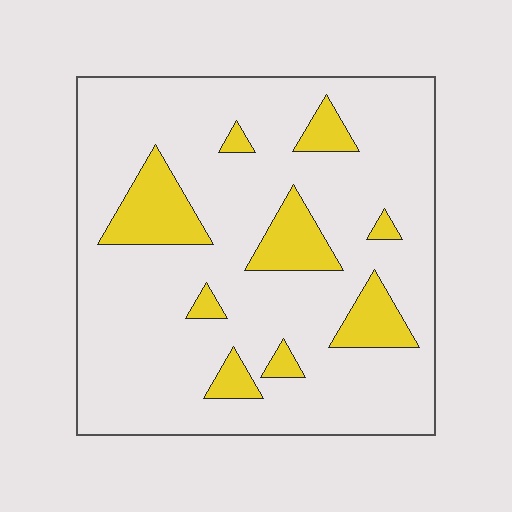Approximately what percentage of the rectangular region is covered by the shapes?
Approximately 15%.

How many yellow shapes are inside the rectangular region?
9.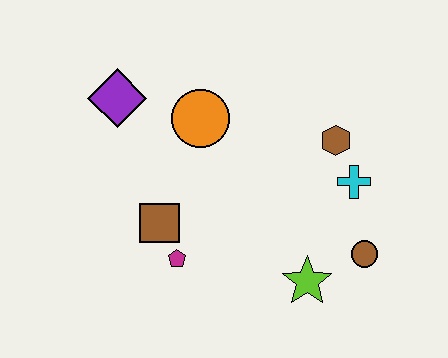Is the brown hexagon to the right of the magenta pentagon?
Yes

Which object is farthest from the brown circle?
The purple diamond is farthest from the brown circle.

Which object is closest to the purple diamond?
The orange circle is closest to the purple diamond.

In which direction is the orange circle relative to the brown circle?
The orange circle is to the left of the brown circle.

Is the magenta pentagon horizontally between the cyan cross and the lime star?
No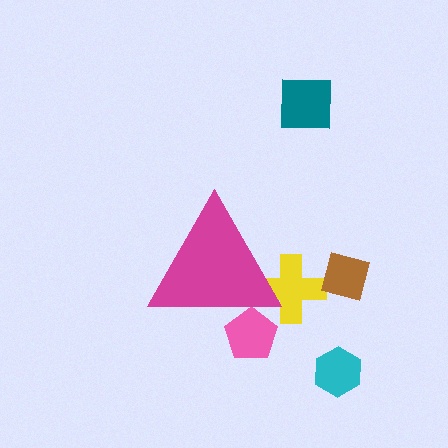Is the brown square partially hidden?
No, the brown square is fully visible.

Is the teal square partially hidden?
No, the teal square is fully visible.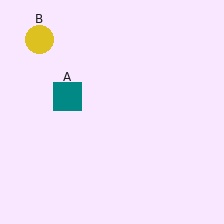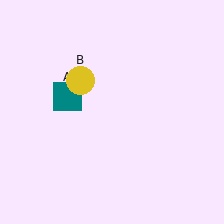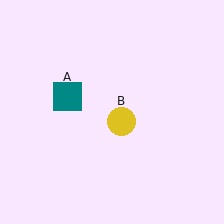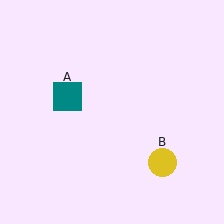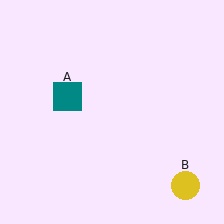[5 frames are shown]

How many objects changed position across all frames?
1 object changed position: yellow circle (object B).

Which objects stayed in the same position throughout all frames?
Teal square (object A) remained stationary.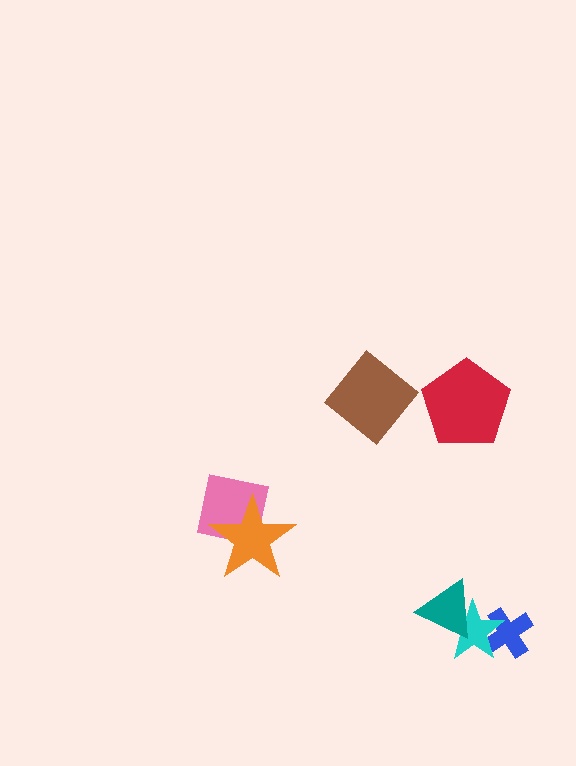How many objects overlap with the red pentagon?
0 objects overlap with the red pentagon.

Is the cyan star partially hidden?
Yes, it is partially covered by another shape.